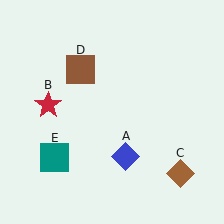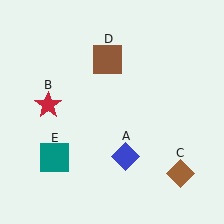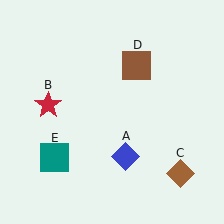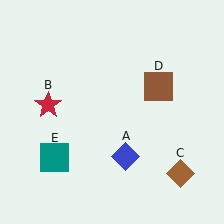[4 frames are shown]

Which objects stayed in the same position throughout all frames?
Blue diamond (object A) and red star (object B) and brown diamond (object C) and teal square (object E) remained stationary.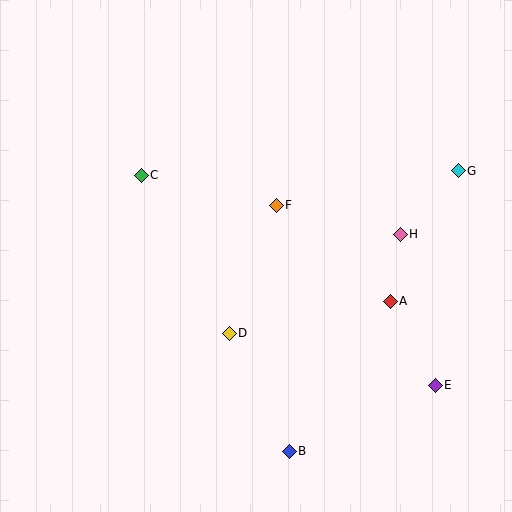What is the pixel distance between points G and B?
The distance between G and B is 327 pixels.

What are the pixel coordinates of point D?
Point D is at (229, 333).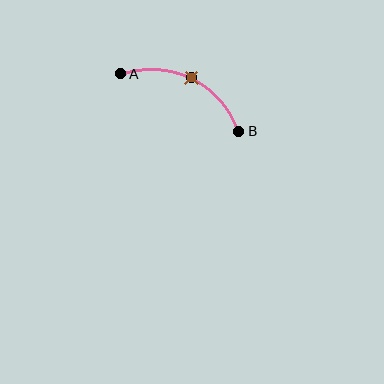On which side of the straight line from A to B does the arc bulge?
The arc bulges above the straight line connecting A and B.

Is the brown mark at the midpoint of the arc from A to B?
Yes. The brown mark lies on the arc at equal arc-length from both A and B — it is the arc midpoint.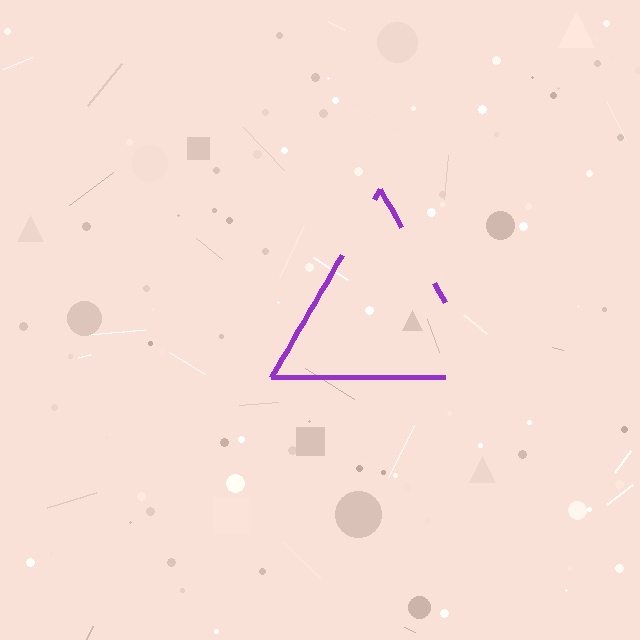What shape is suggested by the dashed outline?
The dashed outline suggests a triangle.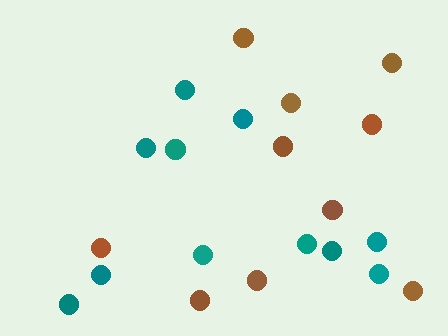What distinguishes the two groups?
There are 2 groups: one group of brown circles (10) and one group of teal circles (11).